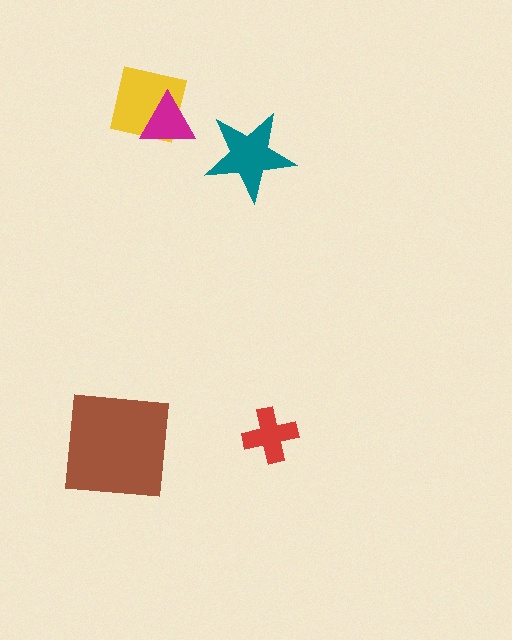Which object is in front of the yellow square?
The magenta triangle is in front of the yellow square.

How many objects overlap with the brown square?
0 objects overlap with the brown square.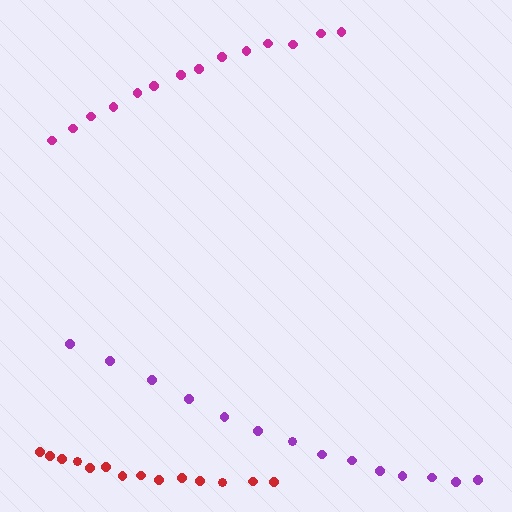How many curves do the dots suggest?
There are 3 distinct paths.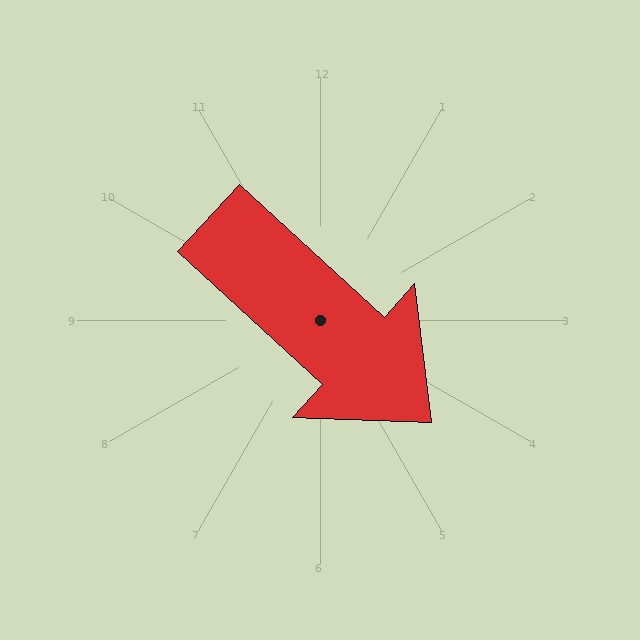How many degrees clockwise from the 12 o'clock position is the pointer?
Approximately 132 degrees.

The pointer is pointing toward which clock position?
Roughly 4 o'clock.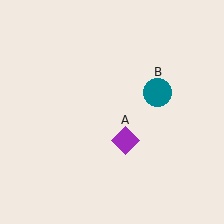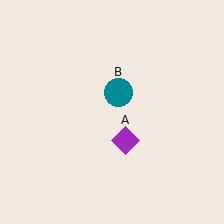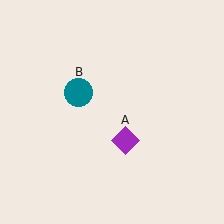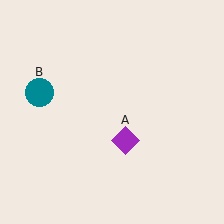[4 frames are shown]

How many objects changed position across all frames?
1 object changed position: teal circle (object B).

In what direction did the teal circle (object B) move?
The teal circle (object B) moved left.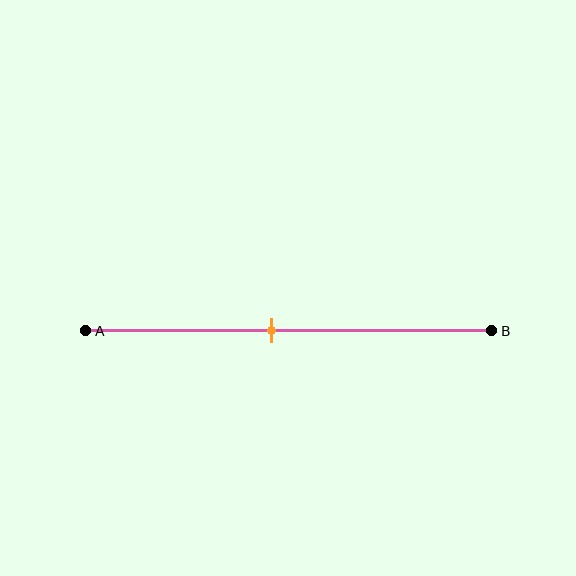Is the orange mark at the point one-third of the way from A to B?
No, the mark is at about 45% from A, not at the 33% one-third point.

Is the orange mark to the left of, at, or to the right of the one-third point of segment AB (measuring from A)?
The orange mark is to the right of the one-third point of segment AB.